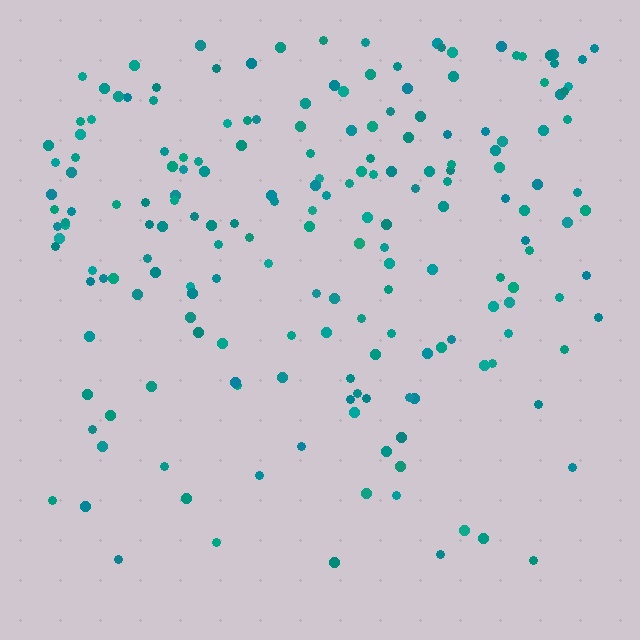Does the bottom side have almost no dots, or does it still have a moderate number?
Still a moderate number, just noticeably fewer than the top.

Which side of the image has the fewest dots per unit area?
The bottom.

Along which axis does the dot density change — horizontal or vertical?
Vertical.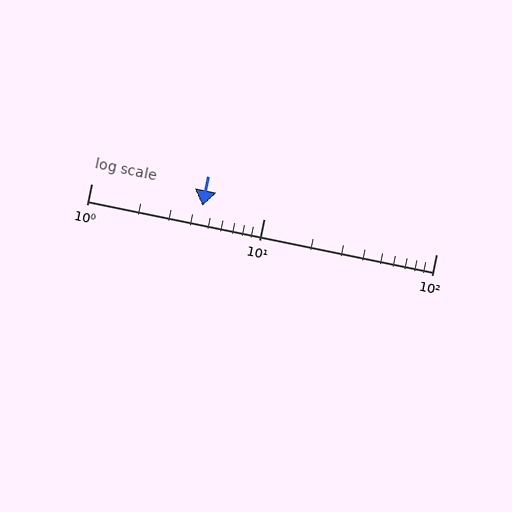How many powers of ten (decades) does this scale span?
The scale spans 2 decades, from 1 to 100.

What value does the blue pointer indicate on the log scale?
The pointer indicates approximately 4.4.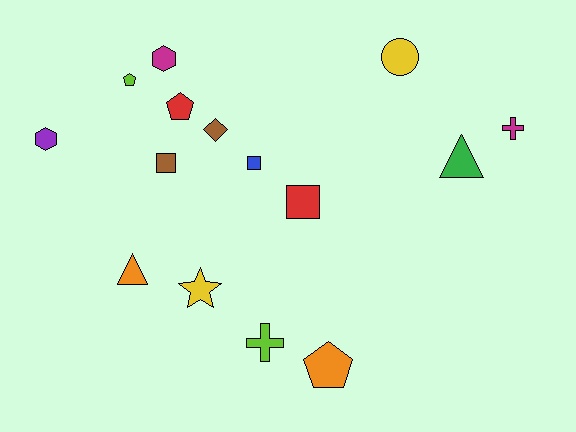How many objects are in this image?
There are 15 objects.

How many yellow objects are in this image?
There are 2 yellow objects.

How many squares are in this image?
There are 3 squares.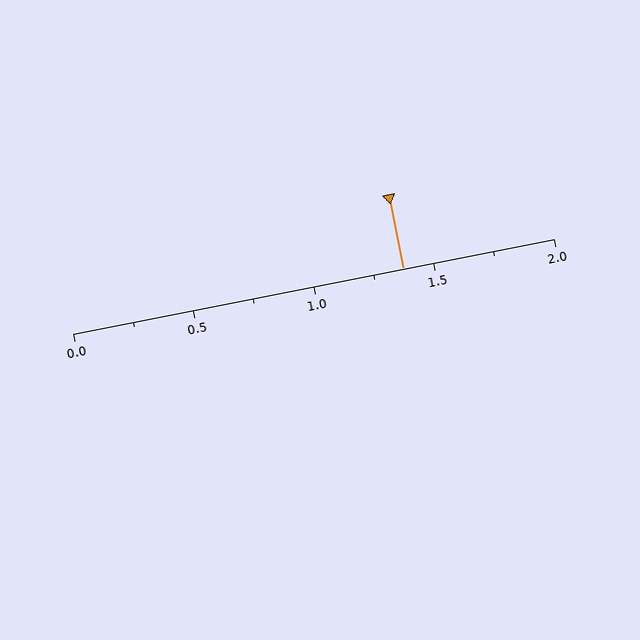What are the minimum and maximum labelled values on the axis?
The axis runs from 0.0 to 2.0.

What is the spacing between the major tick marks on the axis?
The major ticks are spaced 0.5 apart.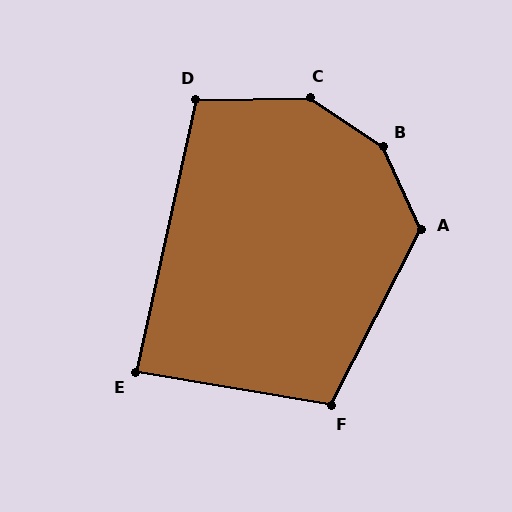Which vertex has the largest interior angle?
B, at approximately 149 degrees.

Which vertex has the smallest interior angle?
E, at approximately 87 degrees.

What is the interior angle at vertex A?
Approximately 128 degrees (obtuse).